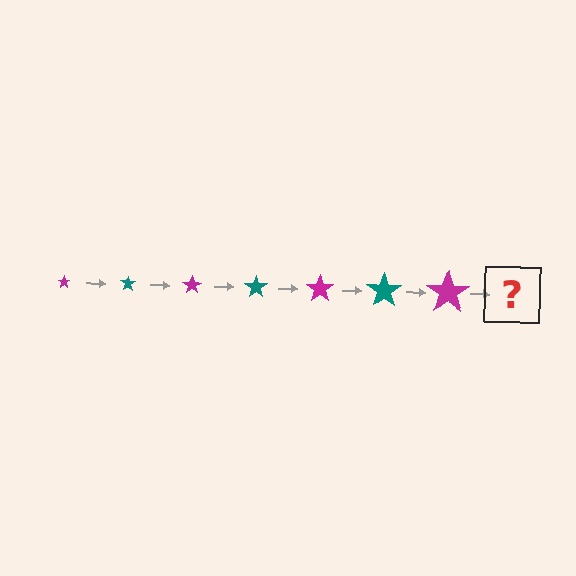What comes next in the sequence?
The next element should be a teal star, larger than the previous one.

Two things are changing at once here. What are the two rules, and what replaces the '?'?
The two rules are that the star grows larger each step and the color cycles through magenta and teal. The '?' should be a teal star, larger than the previous one.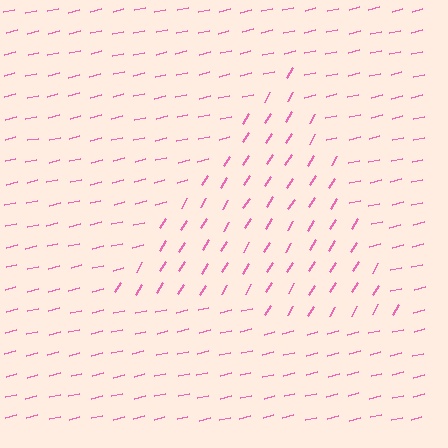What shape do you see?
I see a triangle.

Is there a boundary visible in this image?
Yes, there is a texture boundary formed by a change in line orientation.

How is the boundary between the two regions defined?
The boundary is defined purely by a change in line orientation (approximately 45 degrees difference). All lines are the same color and thickness.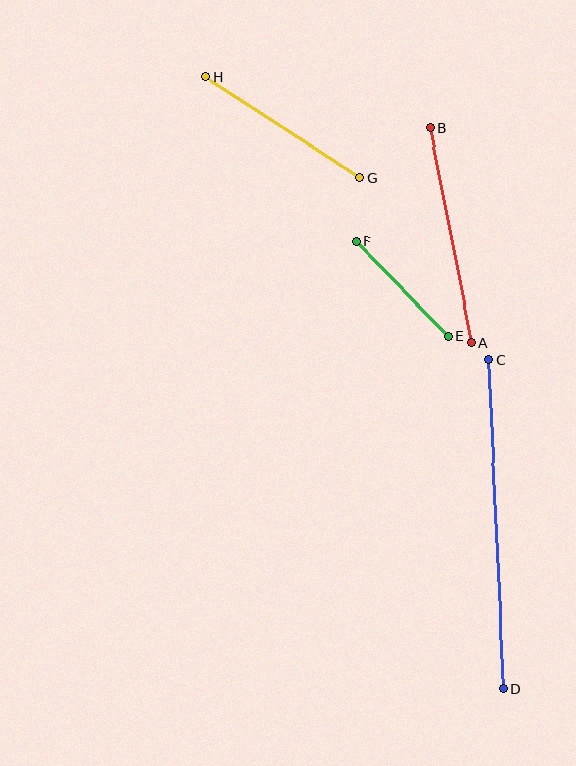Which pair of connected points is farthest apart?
Points C and D are farthest apart.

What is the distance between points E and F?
The distance is approximately 132 pixels.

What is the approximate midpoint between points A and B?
The midpoint is at approximately (451, 235) pixels.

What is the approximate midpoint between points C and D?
The midpoint is at approximately (496, 525) pixels.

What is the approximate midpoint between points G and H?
The midpoint is at approximately (283, 127) pixels.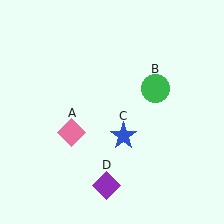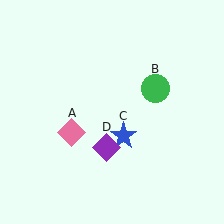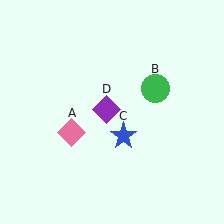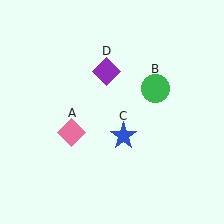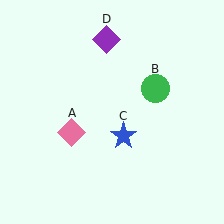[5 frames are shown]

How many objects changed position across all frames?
1 object changed position: purple diamond (object D).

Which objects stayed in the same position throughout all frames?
Pink diamond (object A) and green circle (object B) and blue star (object C) remained stationary.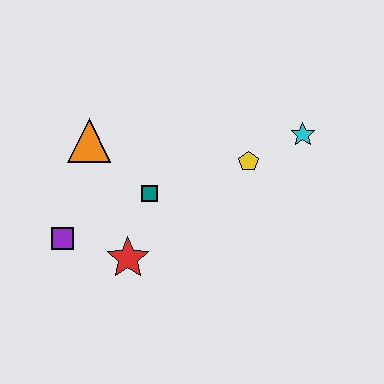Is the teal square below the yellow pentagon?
Yes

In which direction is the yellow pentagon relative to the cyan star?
The yellow pentagon is to the left of the cyan star.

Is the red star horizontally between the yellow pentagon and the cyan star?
No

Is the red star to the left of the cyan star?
Yes